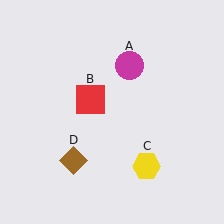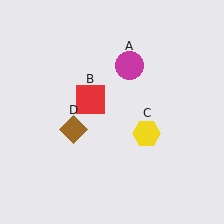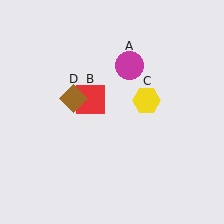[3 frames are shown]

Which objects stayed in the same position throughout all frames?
Magenta circle (object A) and red square (object B) remained stationary.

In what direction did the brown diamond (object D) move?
The brown diamond (object D) moved up.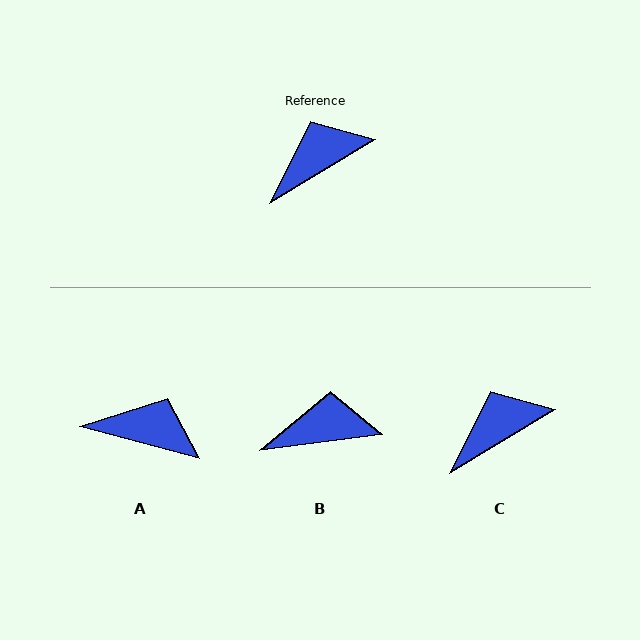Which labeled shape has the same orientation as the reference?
C.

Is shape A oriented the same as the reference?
No, it is off by about 46 degrees.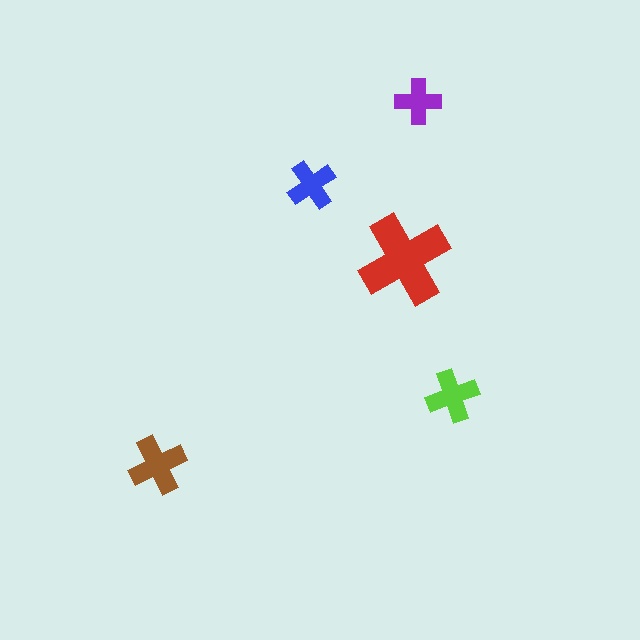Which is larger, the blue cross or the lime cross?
The lime one.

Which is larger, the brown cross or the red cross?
The red one.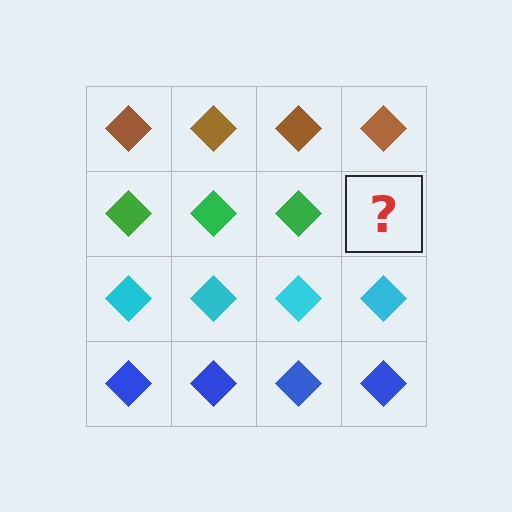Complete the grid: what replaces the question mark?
The question mark should be replaced with a green diamond.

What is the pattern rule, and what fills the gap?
The rule is that each row has a consistent color. The gap should be filled with a green diamond.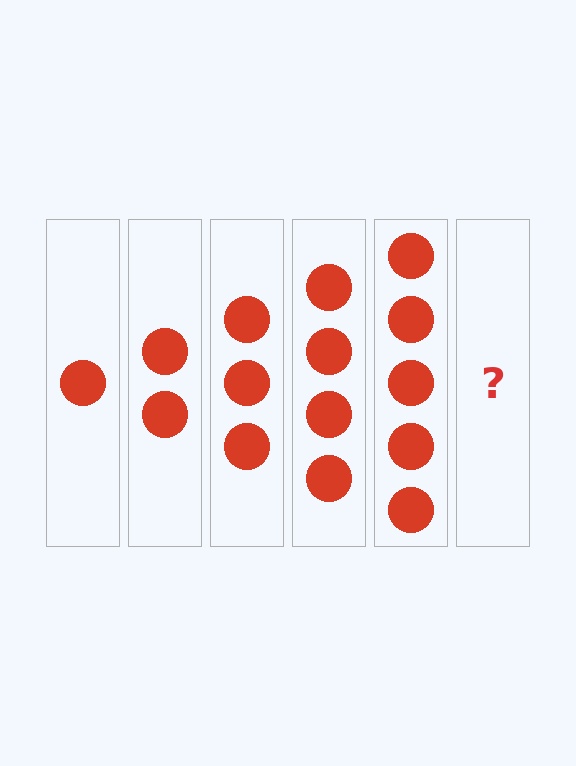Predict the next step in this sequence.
The next step is 6 circles.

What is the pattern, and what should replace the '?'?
The pattern is that each step adds one more circle. The '?' should be 6 circles.